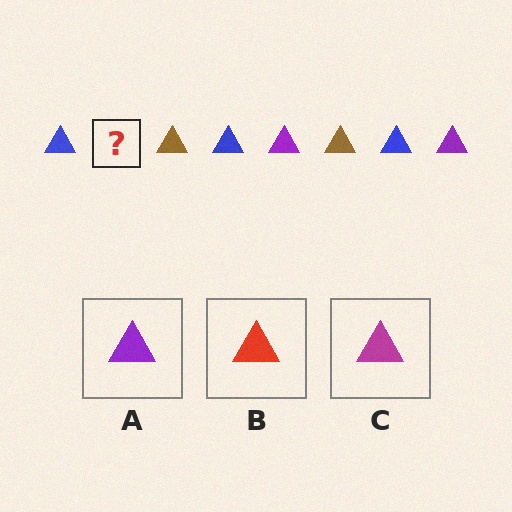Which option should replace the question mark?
Option A.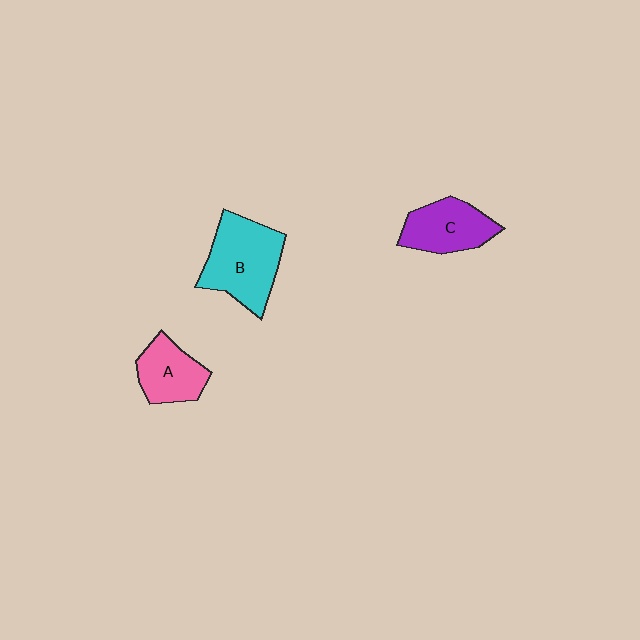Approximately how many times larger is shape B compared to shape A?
Approximately 1.6 times.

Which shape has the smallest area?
Shape A (pink).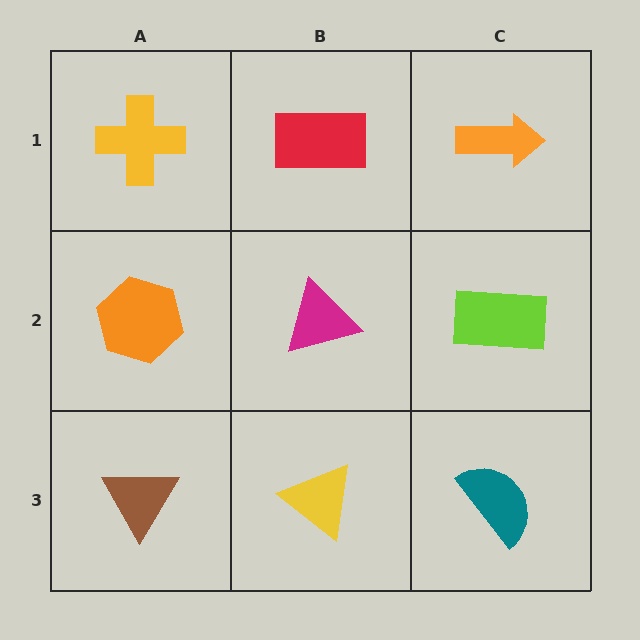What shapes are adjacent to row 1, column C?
A lime rectangle (row 2, column C), a red rectangle (row 1, column B).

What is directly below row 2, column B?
A yellow triangle.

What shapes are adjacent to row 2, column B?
A red rectangle (row 1, column B), a yellow triangle (row 3, column B), an orange hexagon (row 2, column A), a lime rectangle (row 2, column C).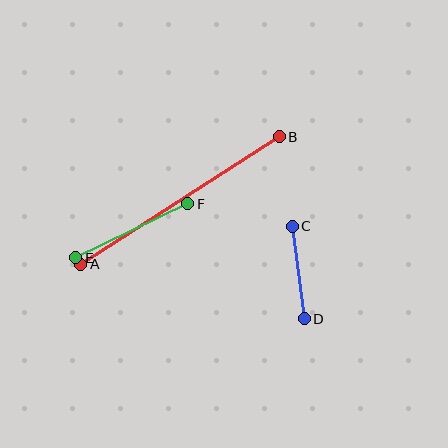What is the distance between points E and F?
The distance is approximately 124 pixels.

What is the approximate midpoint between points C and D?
The midpoint is at approximately (298, 273) pixels.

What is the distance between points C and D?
The distance is approximately 93 pixels.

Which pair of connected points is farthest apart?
Points A and B are farthest apart.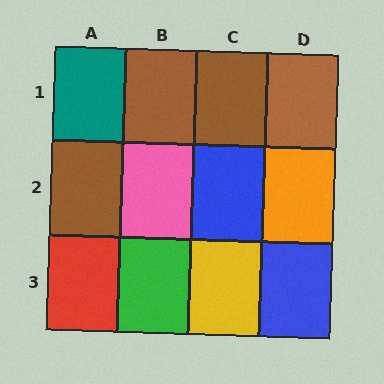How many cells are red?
1 cell is red.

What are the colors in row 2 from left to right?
Brown, pink, blue, orange.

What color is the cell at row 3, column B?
Green.